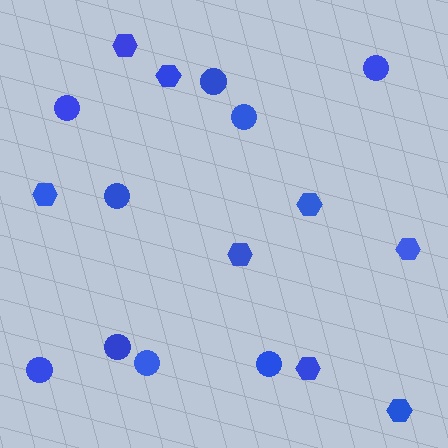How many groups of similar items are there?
There are 2 groups: one group of circles (9) and one group of hexagons (8).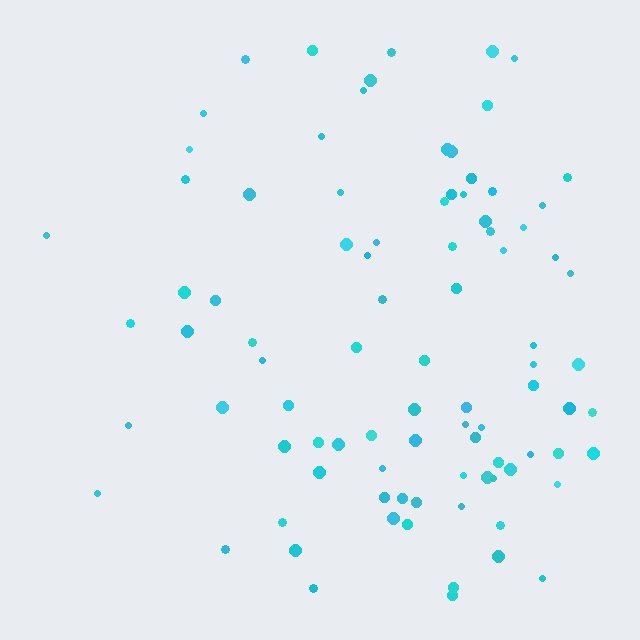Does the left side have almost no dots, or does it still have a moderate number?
Still a moderate number, just noticeably fewer than the right.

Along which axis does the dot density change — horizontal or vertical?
Horizontal.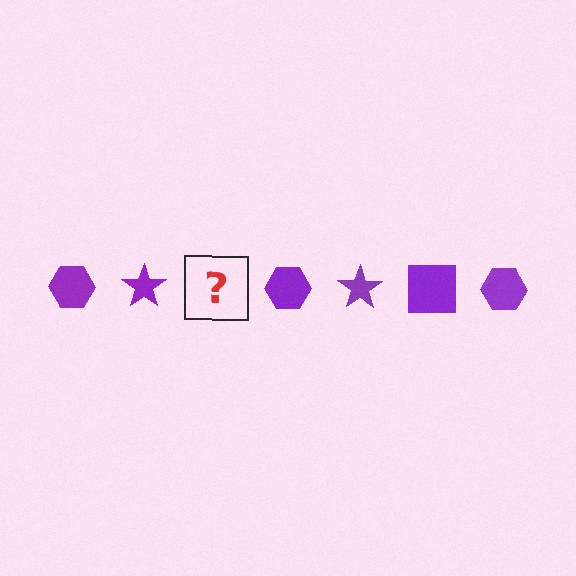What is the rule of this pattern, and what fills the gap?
The rule is that the pattern cycles through hexagon, star, square shapes in purple. The gap should be filled with a purple square.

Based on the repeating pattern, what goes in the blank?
The blank should be a purple square.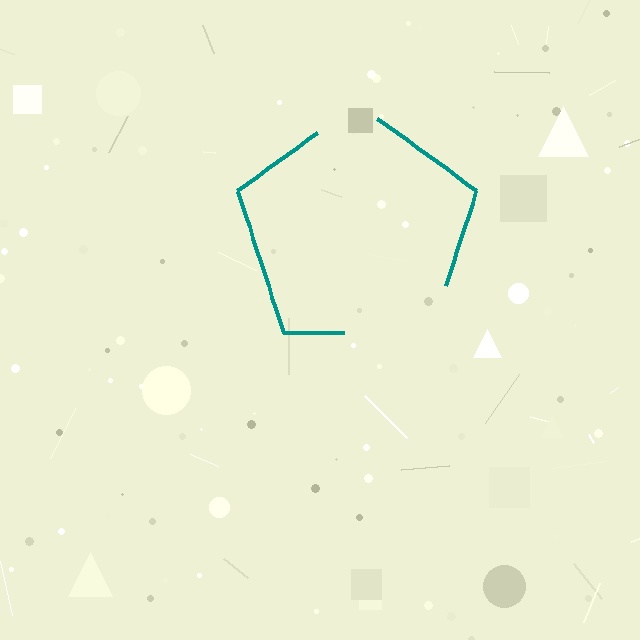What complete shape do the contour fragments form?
The contour fragments form a pentagon.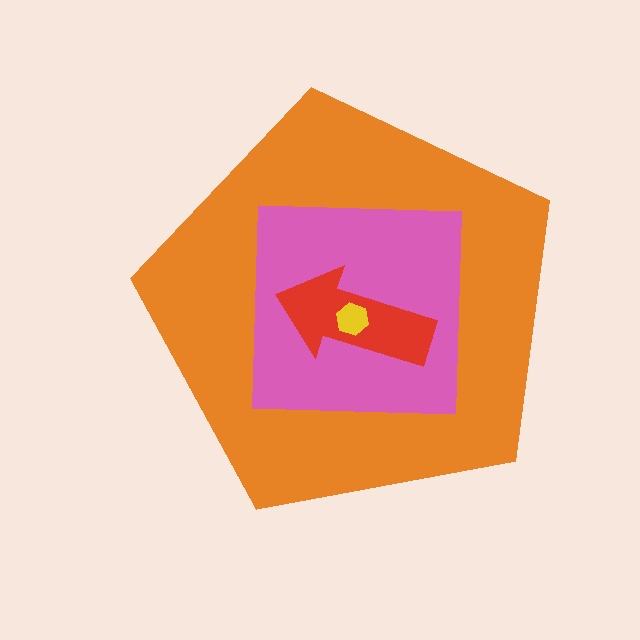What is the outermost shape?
The orange pentagon.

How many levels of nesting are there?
4.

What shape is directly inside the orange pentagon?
The pink square.